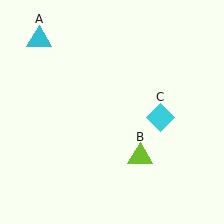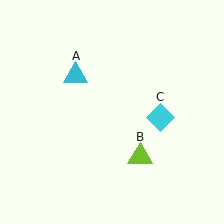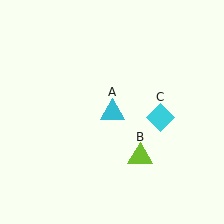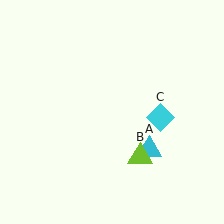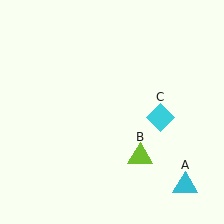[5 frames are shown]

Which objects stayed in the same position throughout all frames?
Lime triangle (object B) and cyan diamond (object C) remained stationary.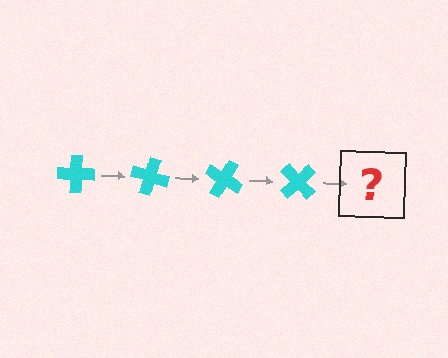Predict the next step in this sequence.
The next step is a cyan cross rotated 60 degrees.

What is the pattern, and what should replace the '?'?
The pattern is that the cross rotates 15 degrees each step. The '?' should be a cyan cross rotated 60 degrees.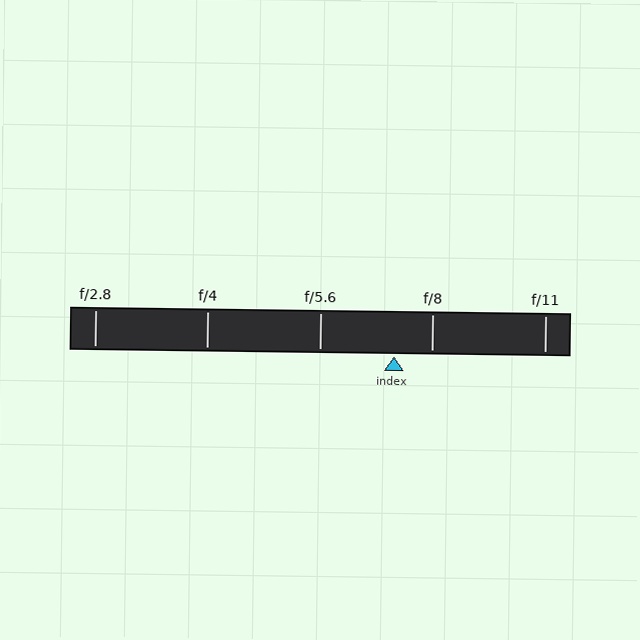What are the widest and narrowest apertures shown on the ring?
The widest aperture shown is f/2.8 and the narrowest is f/11.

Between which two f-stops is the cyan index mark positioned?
The index mark is between f/5.6 and f/8.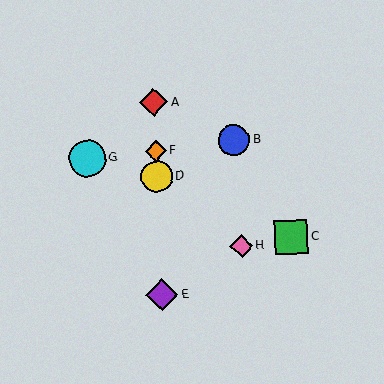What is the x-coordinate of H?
Object H is at x≈241.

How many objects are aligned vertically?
4 objects (A, D, E, F) are aligned vertically.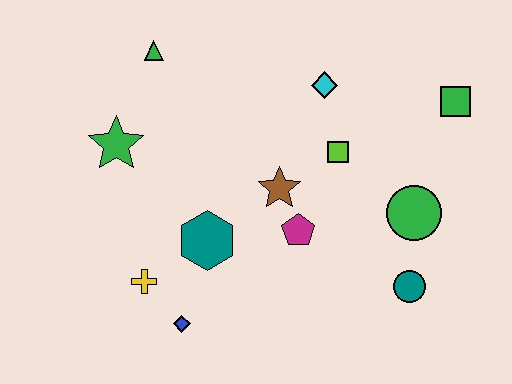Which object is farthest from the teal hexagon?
The green square is farthest from the teal hexagon.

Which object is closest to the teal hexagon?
The yellow cross is closest to the teal hexagon.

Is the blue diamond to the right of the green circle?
No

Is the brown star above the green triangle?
No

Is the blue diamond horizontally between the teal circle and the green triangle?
Yes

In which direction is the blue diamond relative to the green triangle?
The blue diamond is below the green triangle.